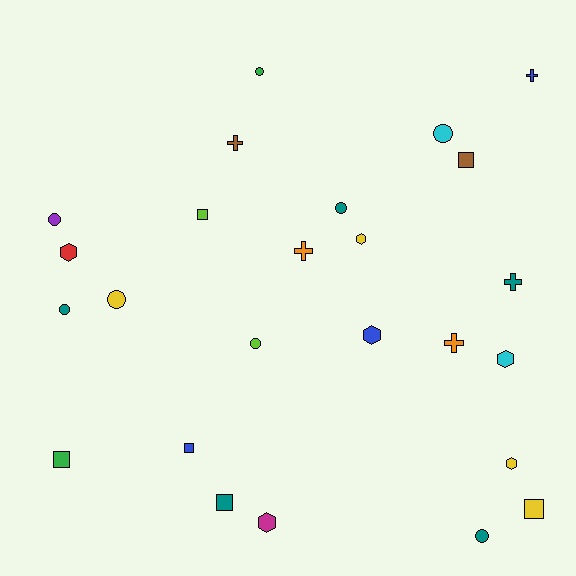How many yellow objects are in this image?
There are 4 yellow objects.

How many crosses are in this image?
There are 5 crosses.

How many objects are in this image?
There are 25 objects.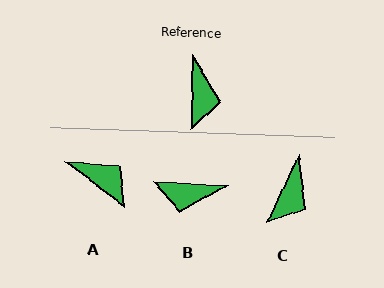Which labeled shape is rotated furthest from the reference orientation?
B, about 92 degrees away.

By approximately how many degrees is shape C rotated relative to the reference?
Approximately 25 degrees clockwise.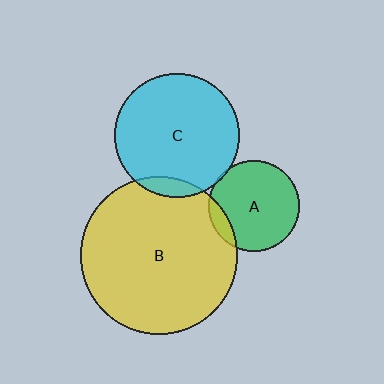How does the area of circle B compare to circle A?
Approximately 3.0 times.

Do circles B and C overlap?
Yes.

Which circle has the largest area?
Circle B (yellow).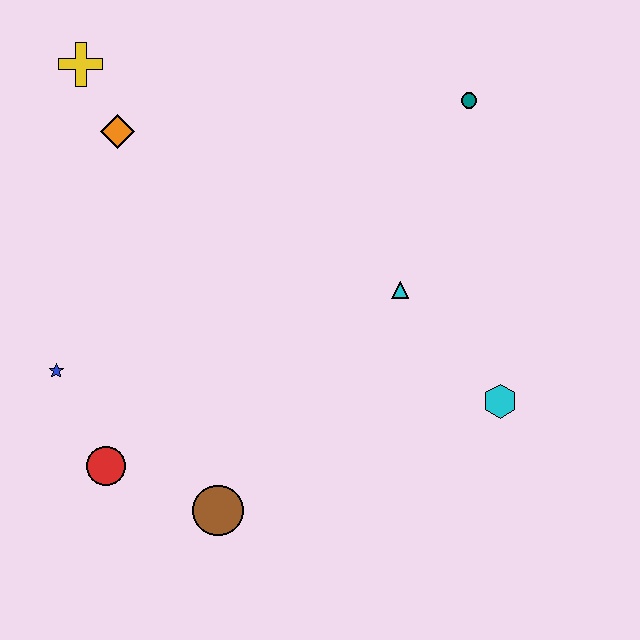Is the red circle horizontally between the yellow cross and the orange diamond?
Yes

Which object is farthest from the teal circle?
The red circle is farthest from the teal circle.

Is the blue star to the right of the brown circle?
No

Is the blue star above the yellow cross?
No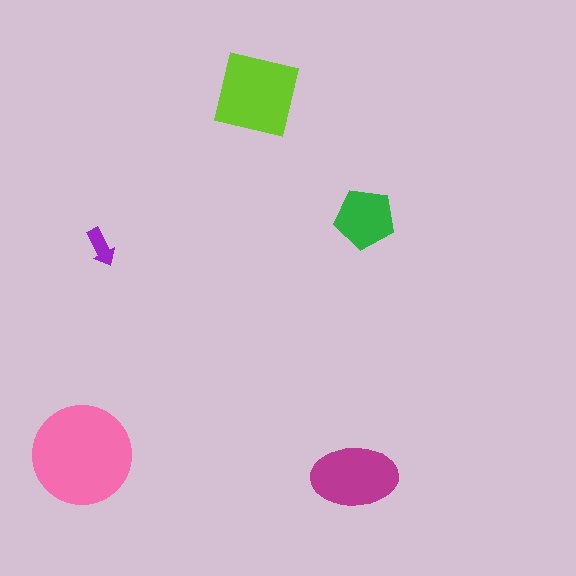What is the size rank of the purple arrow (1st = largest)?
5th.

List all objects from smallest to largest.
The purple arrow, the green pentagon, the magenta ellipse, the lime square, the pink circle.